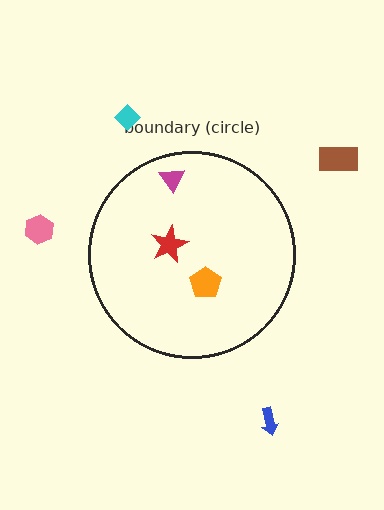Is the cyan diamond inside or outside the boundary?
Outside.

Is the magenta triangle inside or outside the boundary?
Inside.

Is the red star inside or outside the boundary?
Inside.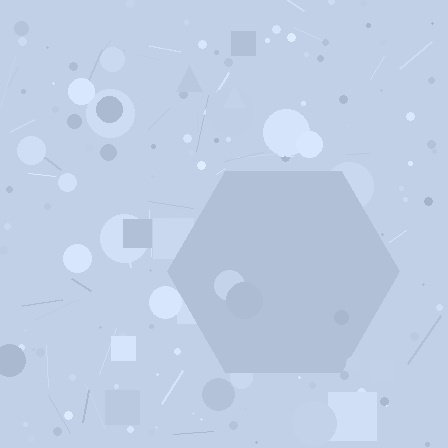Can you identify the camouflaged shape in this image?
The camouflaged shape is a hexagon.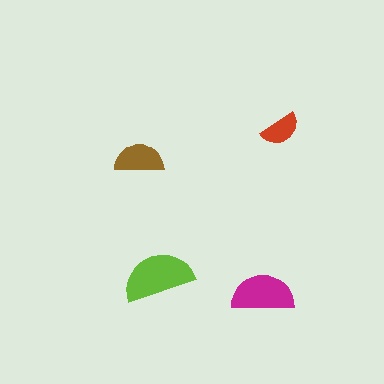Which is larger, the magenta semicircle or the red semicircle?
The magenta one.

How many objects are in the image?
There are 4 objects in the image.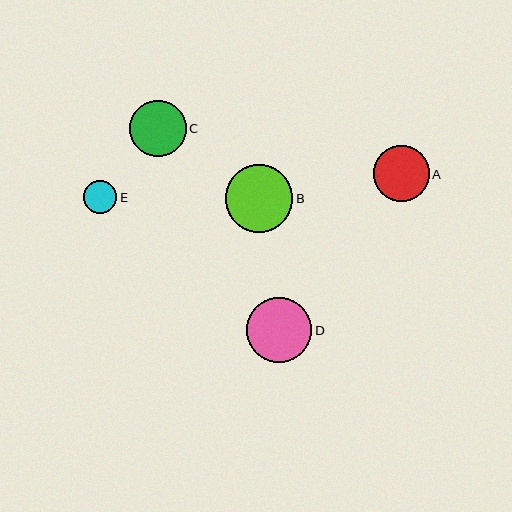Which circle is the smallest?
Circle E is the smallest with a size of approximately 33 pixels.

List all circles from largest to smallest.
From largest to smallest: B, D, C, A, E.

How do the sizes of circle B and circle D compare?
Circle B and circle D are approximately the same size.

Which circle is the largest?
Circle B is the largest with a size of approximately 68 pixels.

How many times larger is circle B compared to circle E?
Circle B is approximately 2.0 times the size of circle E.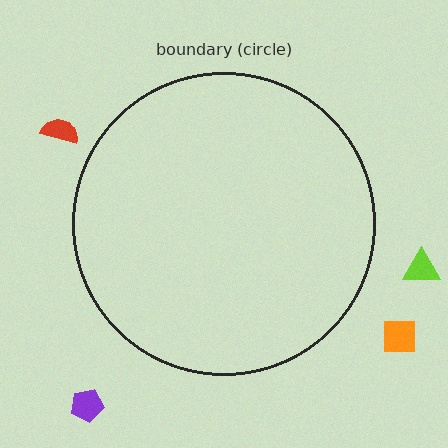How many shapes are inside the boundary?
0 inside, 4 outside.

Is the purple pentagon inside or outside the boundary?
Outside.